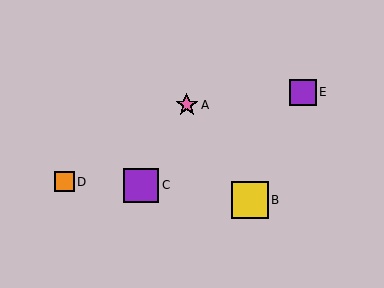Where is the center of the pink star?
The center of the pink star is at (187, 105).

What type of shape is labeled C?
Shape C is a purple square.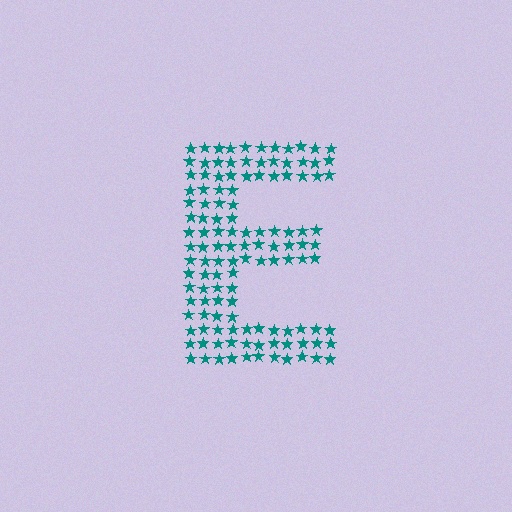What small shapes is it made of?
It is made of small stars.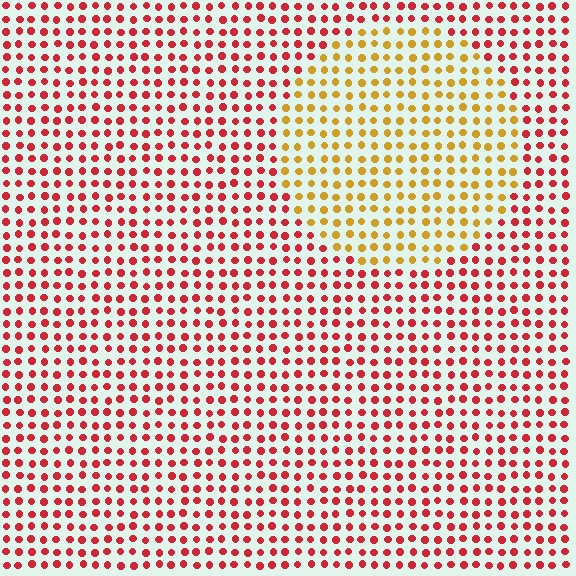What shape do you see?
I see a circle.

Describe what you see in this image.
The image is filled with small red elements in a uniform arrangement. A circle-shaped region is visible where the elements are tinted to a slightly different hue, forming a subtle color boundary.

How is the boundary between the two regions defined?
The boundary is defined purely by a slight shift in hue (about 49 degrees). Spacing, size, and orientation are identical on both sides.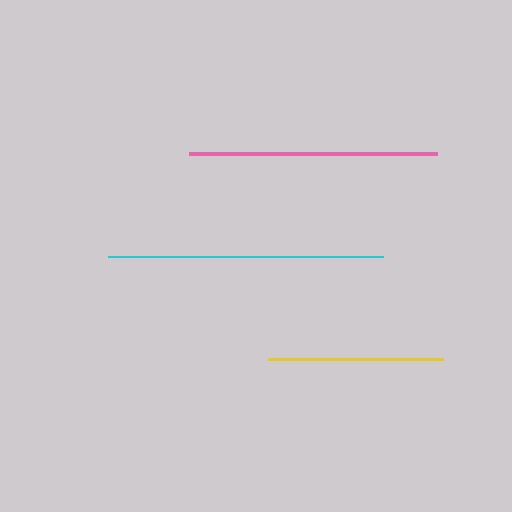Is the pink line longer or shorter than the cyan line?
The cyan line is longer than the pink line.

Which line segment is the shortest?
The yellow line is the shortest at approximately 175 pixels.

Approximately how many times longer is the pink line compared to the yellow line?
The pink line is approximately 1.4 times the length of the yellow line.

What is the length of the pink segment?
The pink segment is approximately 248 pixels long.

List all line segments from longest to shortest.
From longest to shortest: cyan, pink, yellow.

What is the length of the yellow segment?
The yellow segment is approximately 175 pixels long.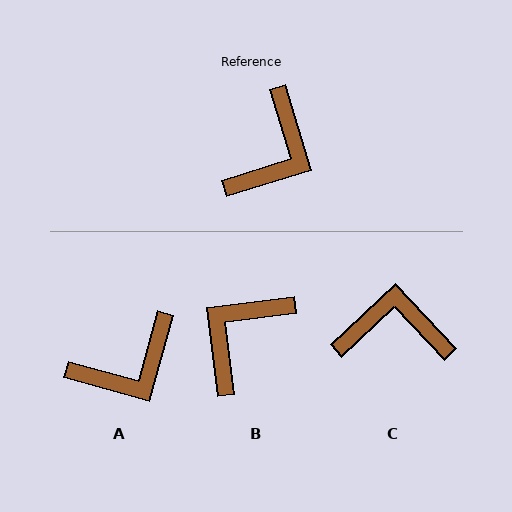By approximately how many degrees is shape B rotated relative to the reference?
Approximately 170 degrees counter-clockwise.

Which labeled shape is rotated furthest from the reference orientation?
B, about 170 degrees away.